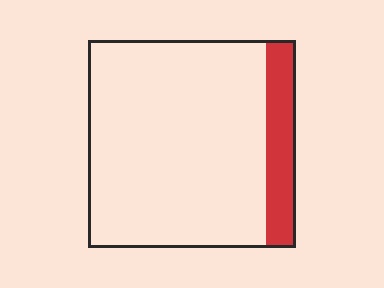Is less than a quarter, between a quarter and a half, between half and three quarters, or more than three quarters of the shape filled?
Less than a quarter.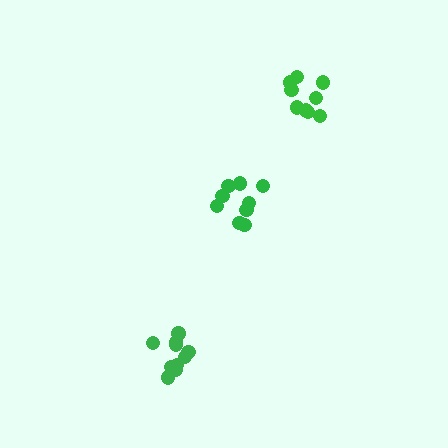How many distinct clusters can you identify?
There are 3 distinct clusters.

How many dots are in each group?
Group 1: 9 dots, Group 2: 10 dots, Group 3: 9 dots (28 total).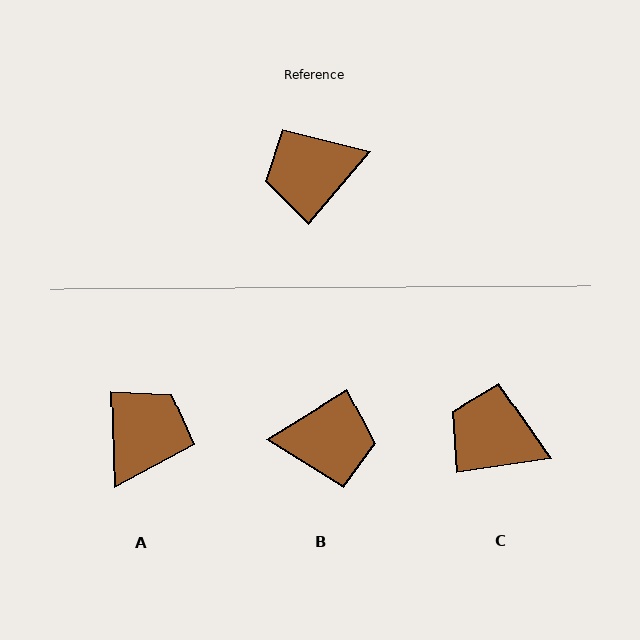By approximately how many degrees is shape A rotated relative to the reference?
Approximately 138 degrees clockwise.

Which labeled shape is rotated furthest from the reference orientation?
B, about 162 degrees away.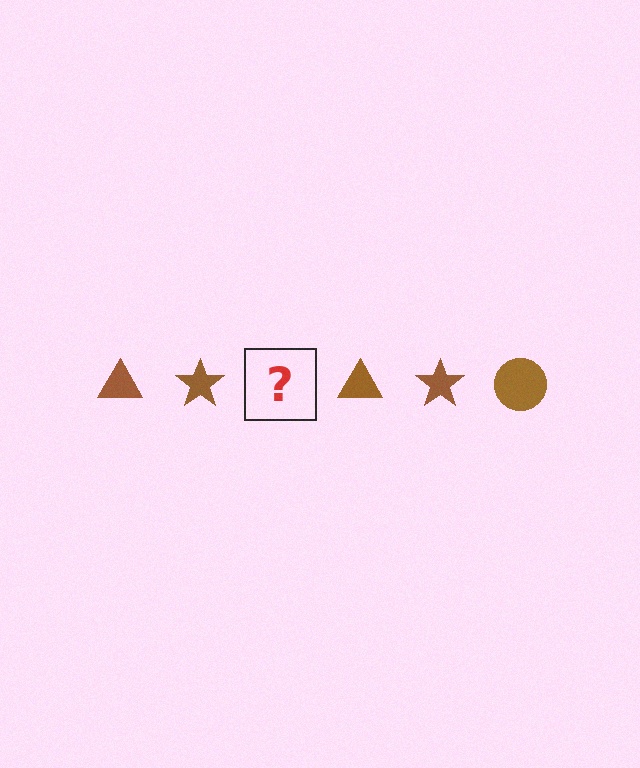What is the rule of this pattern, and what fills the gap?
The rule is that the pattern cycles through triangle, star, circle shapes in brown. The gap should be filled with a brown circle.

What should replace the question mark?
The question mark should be replaced with a brown circle.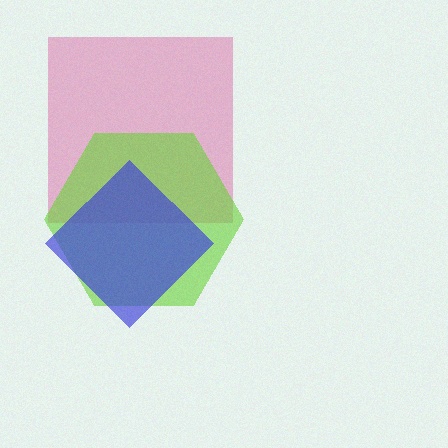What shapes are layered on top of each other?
The layered shapes are: a pink square, a lime hexagon, a blue diamond.